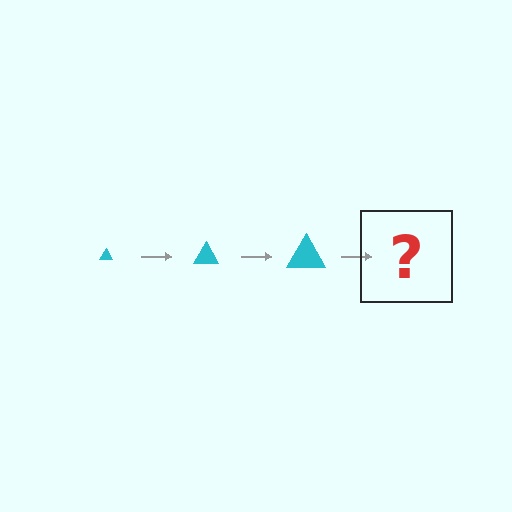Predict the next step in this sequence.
The next step is a cyan triangle, larger than the previous one.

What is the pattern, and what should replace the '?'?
The pattern is that the triangle gets progressively larger each step. The '?' should be a cyan triangle, larger than the previous one.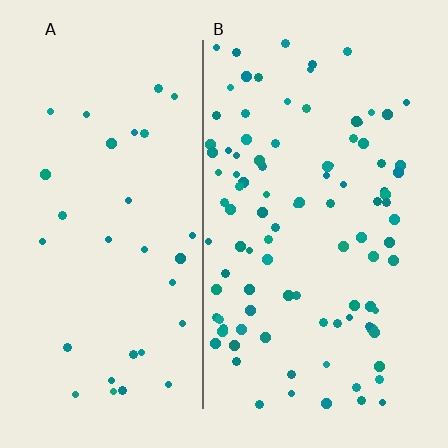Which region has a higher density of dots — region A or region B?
B (the right).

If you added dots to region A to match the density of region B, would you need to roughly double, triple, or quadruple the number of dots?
Approximately triple.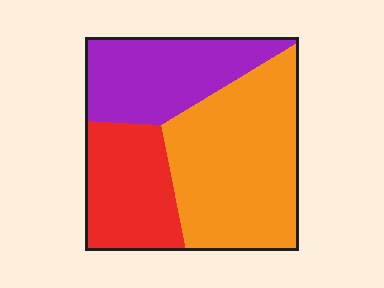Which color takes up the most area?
Orange, at roughly 45%.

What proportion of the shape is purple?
Purple covers around 30% of the shape.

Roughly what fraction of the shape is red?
Red covers 25% of the shape.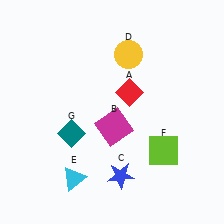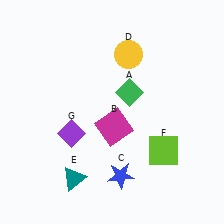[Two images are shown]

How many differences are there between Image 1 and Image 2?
There are 3 differences between the two images.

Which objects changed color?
A changed from red to green. E changed from cyan to teal. G changed from teal to purple.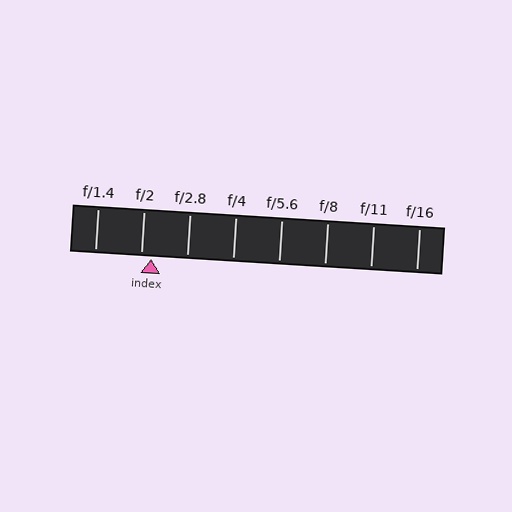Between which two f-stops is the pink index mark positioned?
The index mark is between f/2 and f/2.8.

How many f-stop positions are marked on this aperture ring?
There are 8 f-stop positions marked.